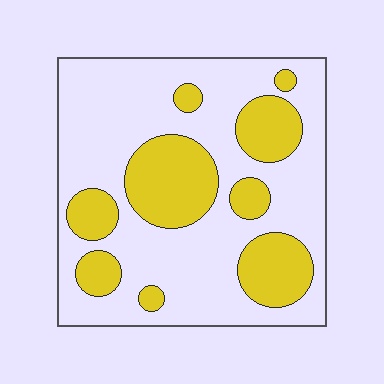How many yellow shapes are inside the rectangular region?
9.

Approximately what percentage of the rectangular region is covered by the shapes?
Approximately 30%.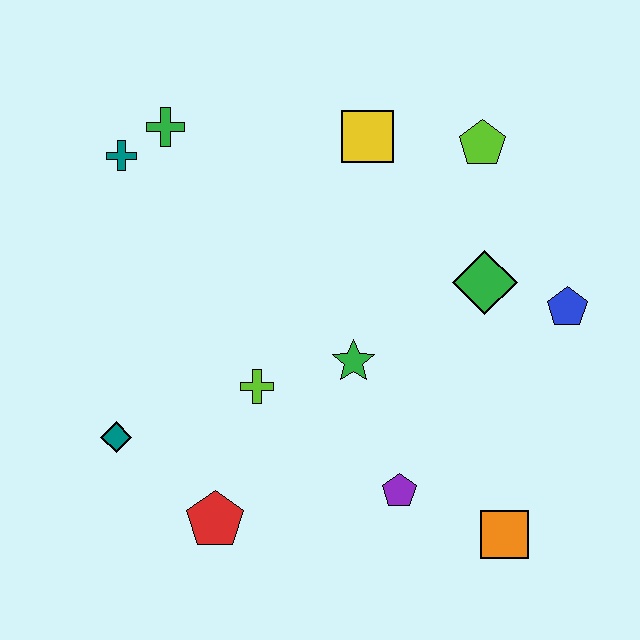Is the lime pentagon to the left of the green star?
No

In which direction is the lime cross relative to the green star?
The lime cross is to the left of the green star.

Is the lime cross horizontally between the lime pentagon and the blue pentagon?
No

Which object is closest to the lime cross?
The green star is closest to the lime cross.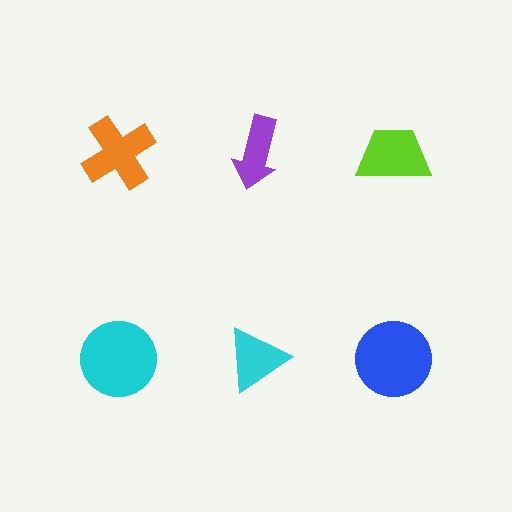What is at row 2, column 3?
A blue circle.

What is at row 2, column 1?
A cyan circle.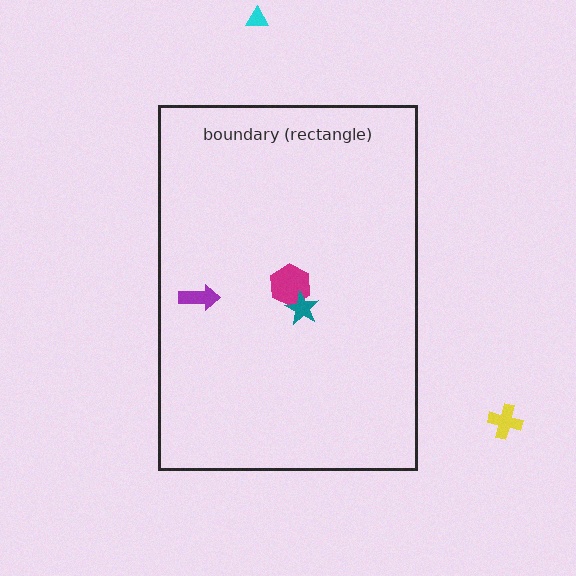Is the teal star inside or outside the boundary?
Inside.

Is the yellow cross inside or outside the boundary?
Outside.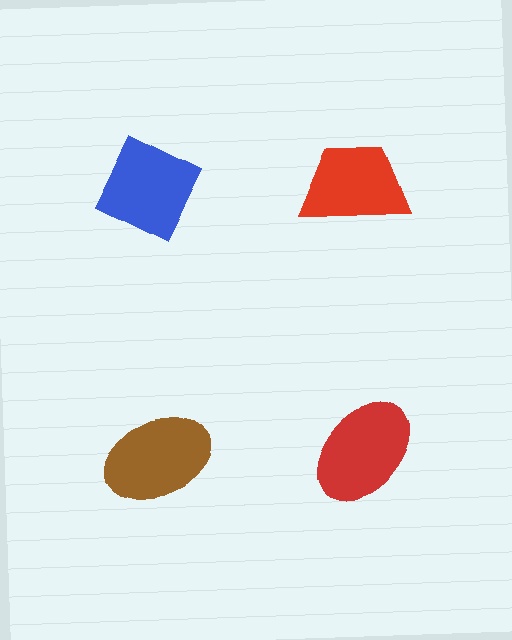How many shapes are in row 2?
2 shapes.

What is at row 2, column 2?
A red ellipse.